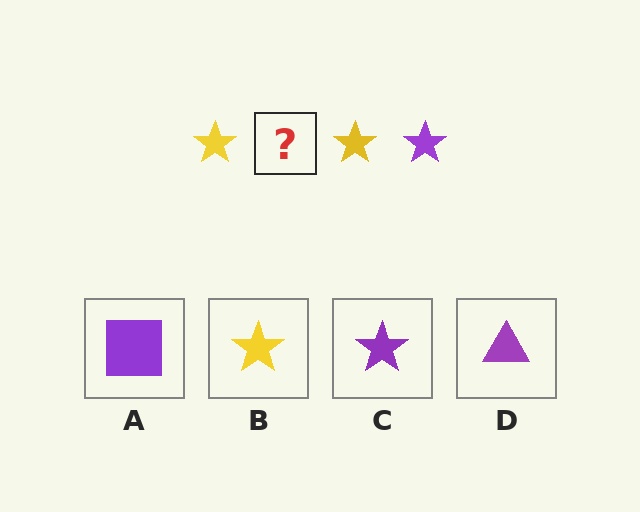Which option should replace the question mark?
Option C.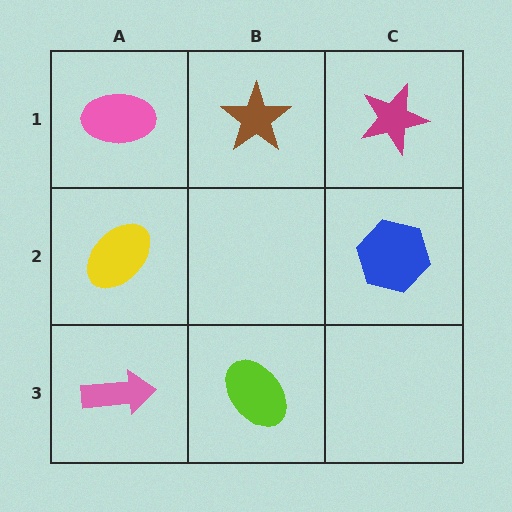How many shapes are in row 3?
2 shapes.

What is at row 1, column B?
A brown star.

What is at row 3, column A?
A pink arrow.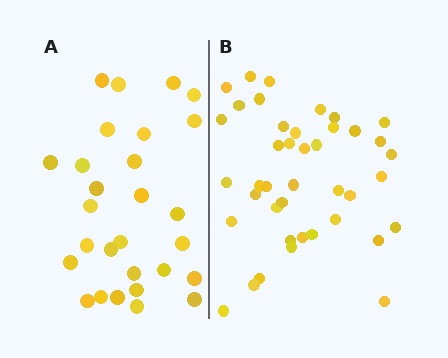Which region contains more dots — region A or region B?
Region B (the right region) has more dots.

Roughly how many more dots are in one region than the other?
Region B has approximately 15 more dots than region A.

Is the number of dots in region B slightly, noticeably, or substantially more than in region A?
Region B has substantially more. The ratio is roughly 1.5 to 1.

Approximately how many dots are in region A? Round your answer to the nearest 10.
About 30 dots. (The exact count is 28, which rounds to 30.)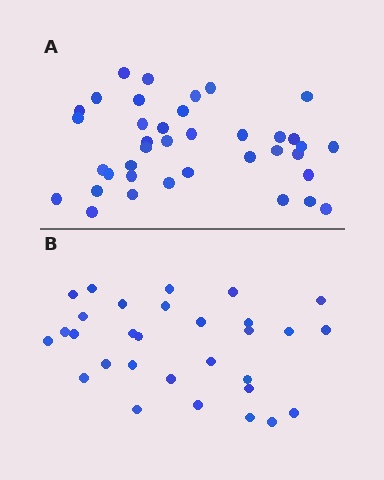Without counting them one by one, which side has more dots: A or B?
Region A (the top region) has more dots.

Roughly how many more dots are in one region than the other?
Region A has roughly 8 or so more dots than region B.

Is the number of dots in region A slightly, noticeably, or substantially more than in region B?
Region A has noticeably more, but not dramatically so. The ratio is roughly 1.3 to 1.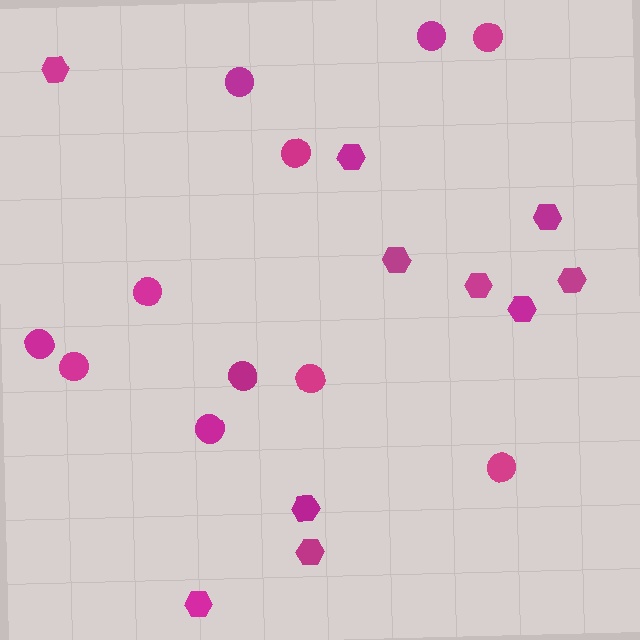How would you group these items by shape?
There are 2 groups: one group of hexagons (10) and one group of circles (11).